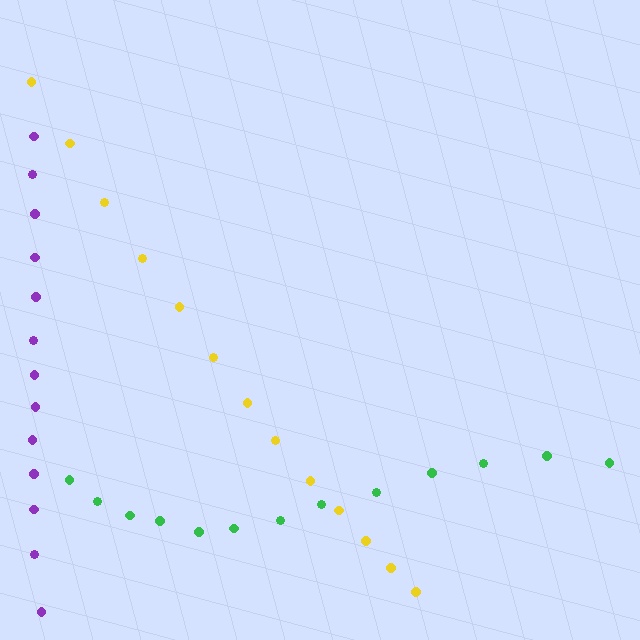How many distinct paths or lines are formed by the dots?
There are 3 distinct paths.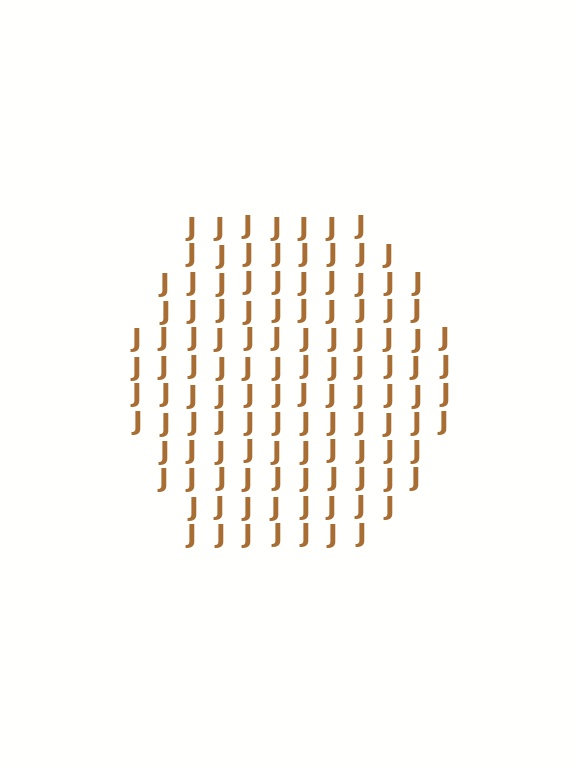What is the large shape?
The large shape is a hexagon.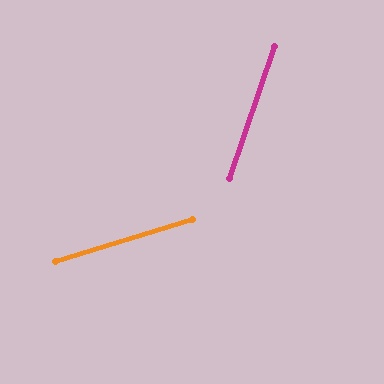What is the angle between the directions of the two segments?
Approximately 55 degrees.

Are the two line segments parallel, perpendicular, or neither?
Neither parallel nor perpendicular — they differ by about 55°.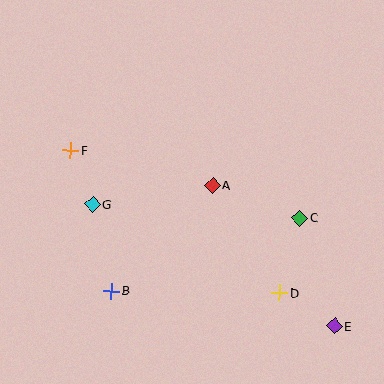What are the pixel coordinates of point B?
Point B is at (111, 291).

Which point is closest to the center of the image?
Point A at (212, 185) is closest to the center.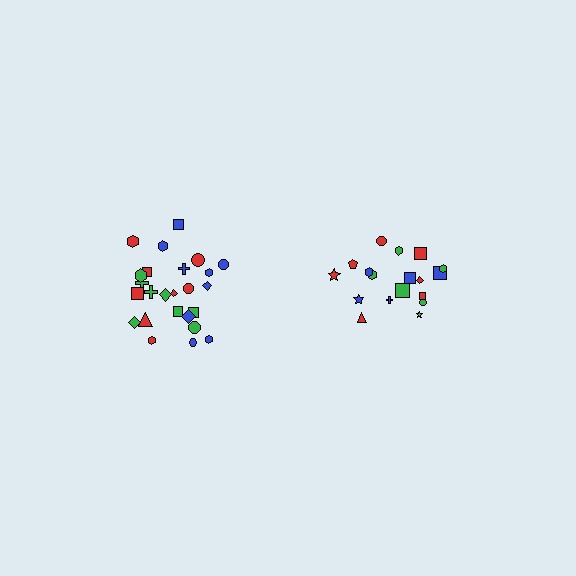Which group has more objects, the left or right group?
The left group.